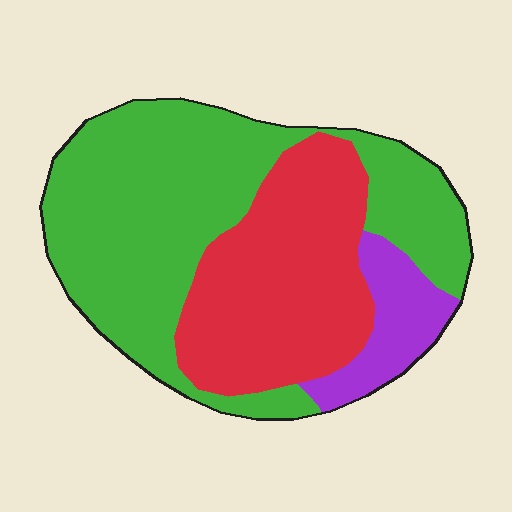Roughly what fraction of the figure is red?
Red covers 35% of the figure.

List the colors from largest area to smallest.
From largest to smallest: green, red, purple.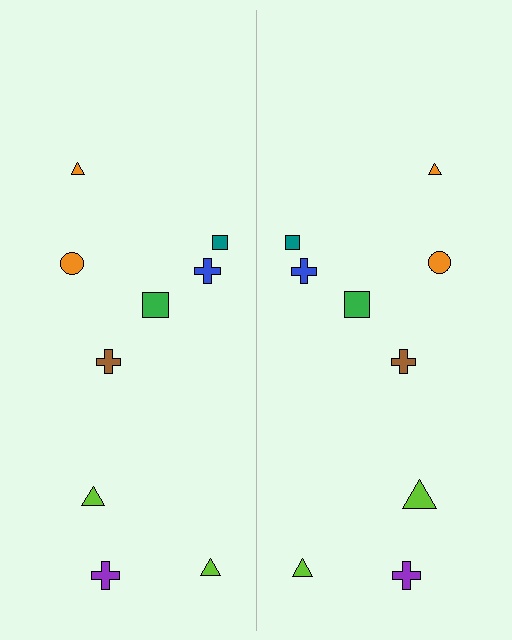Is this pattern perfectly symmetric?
No, the pattern is not perfectly symmetric. The lime triangle on the right side has a different size than its mirror counterpart.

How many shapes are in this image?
There are 18 shapes in this image.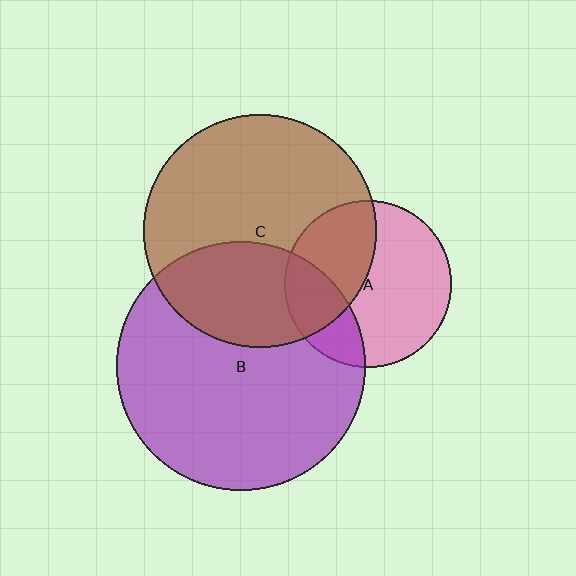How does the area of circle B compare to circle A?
Approximately 2.2 times.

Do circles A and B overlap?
Yes.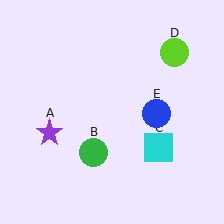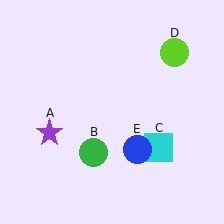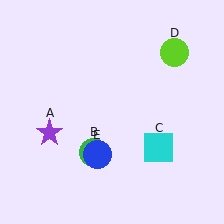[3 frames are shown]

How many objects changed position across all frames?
1 object changed position: blue circle (object E).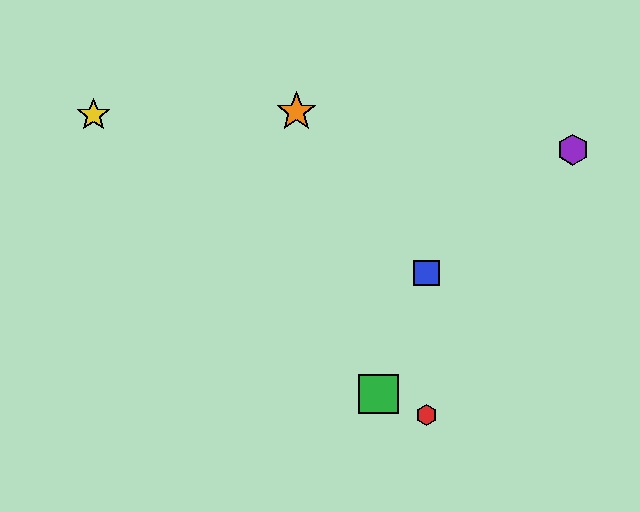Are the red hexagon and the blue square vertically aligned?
Yes, both are at x≈427.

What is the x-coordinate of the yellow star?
The yellow star is at x≈93.